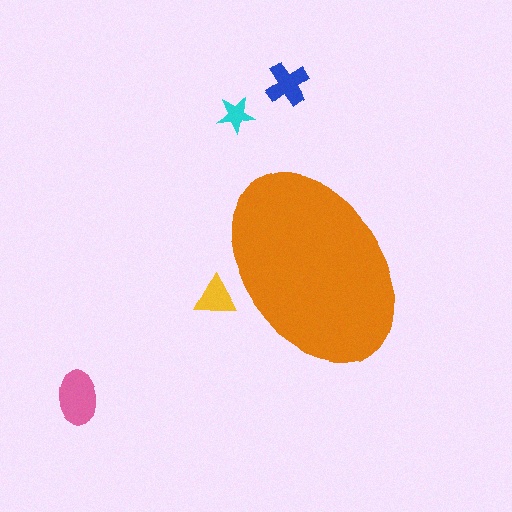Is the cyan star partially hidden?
No, the cyan star is fully visible.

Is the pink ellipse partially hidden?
No, the pink ellipse is fully visible.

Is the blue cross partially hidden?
No, the blue cross is fully visible.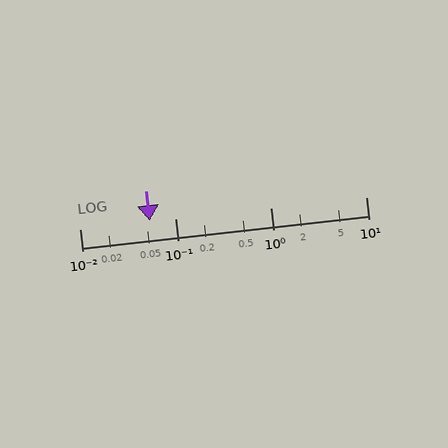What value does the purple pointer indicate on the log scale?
The pointer indicates approximately 0.054.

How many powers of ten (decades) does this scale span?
The scale spans 3 decades, from 0.01 to 10.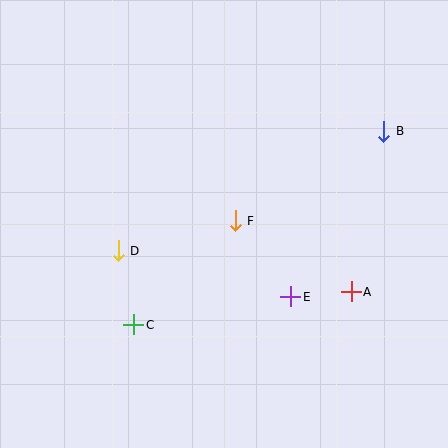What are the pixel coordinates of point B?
Point B is at (384, 131).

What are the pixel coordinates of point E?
Point E is at (291, 297).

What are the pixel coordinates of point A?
Point A is at (351, 292).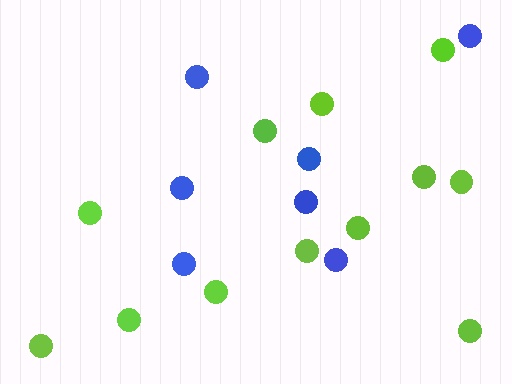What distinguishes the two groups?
There are 2 groups: one group of lime circles (12) and one group of blue circles (7).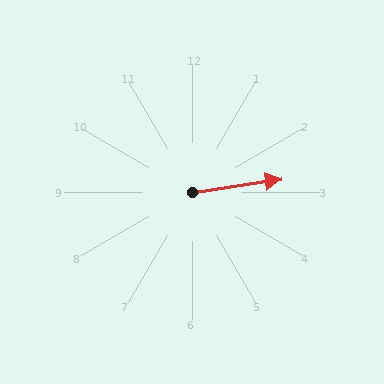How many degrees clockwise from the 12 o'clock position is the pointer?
Approximately 82 degrees.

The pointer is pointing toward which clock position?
Roughly 3 o'clock.